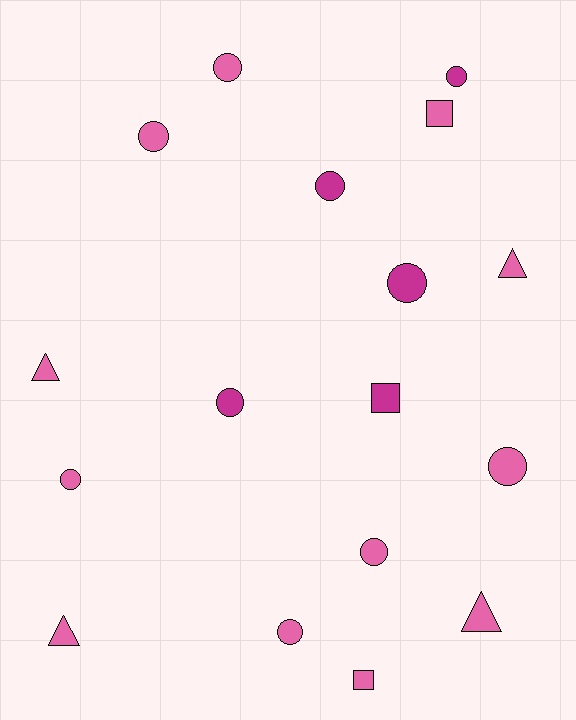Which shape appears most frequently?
Circle, with 10 objects.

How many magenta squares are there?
There is 1 magenta square.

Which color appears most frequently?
Pink, with 12 objects.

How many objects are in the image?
There are 17 objects.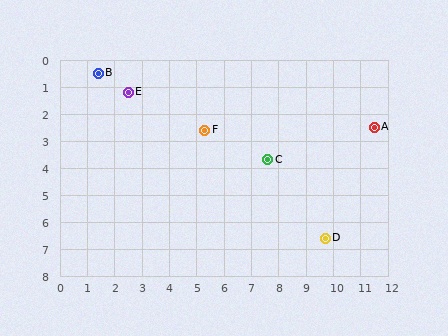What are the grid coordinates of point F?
Point F is at approximately (5.3, 2.6).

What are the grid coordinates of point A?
Point A is at approximately (11.5, 2.5).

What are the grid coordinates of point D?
Point D is at approximately (9.7, 6.6).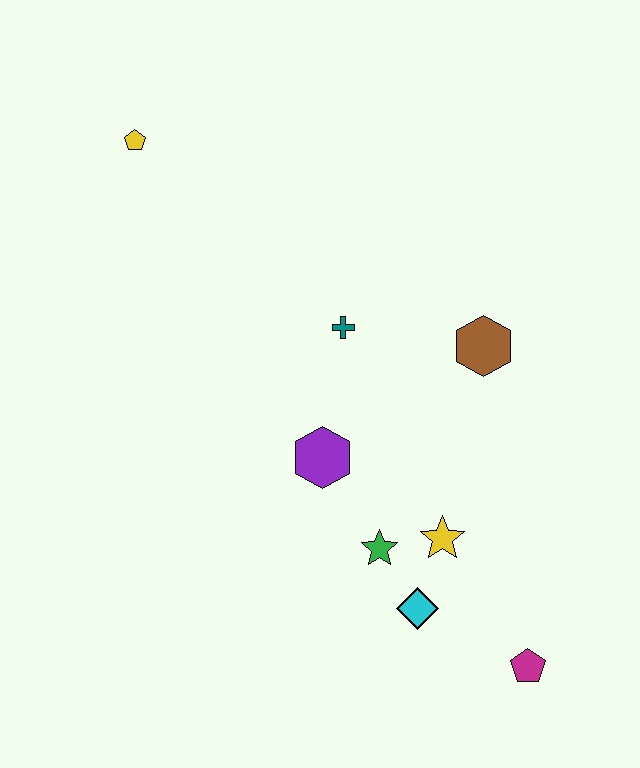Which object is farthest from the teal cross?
The magenta pentagon is farthest from the teal cross.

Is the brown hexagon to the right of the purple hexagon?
Yes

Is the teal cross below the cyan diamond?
No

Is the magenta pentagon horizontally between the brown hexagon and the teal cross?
No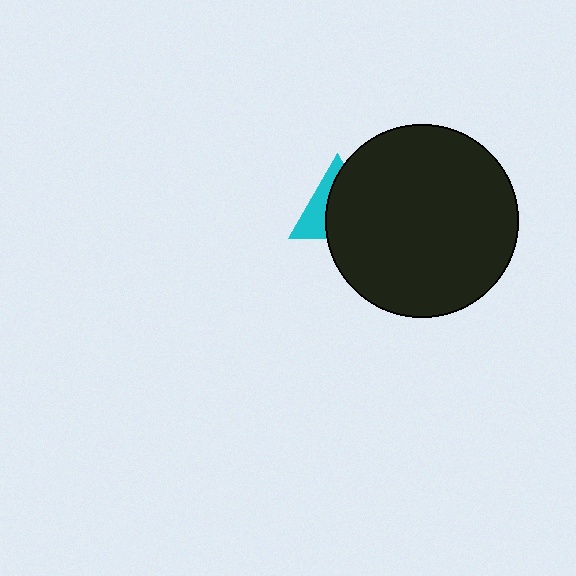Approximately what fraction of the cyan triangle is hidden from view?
Roughly 63% of the cyan triangle is hidden behind the black circle.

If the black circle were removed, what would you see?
You would see the complete cyan triangle.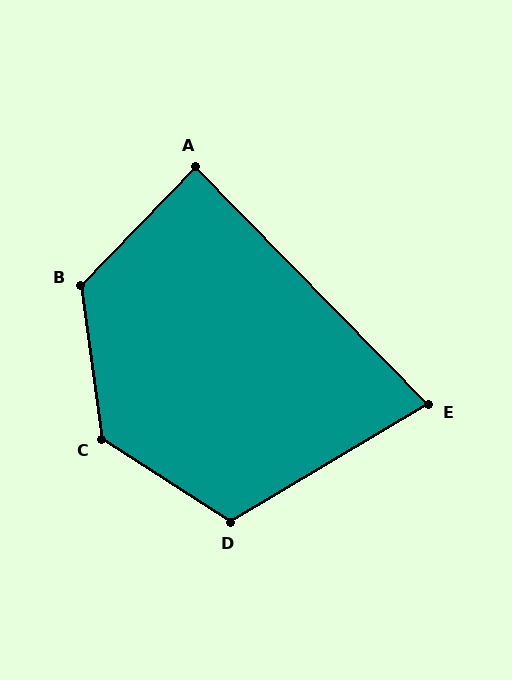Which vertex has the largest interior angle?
C, at approximately 130 degrees.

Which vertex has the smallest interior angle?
E, at approximately 76 degrees.